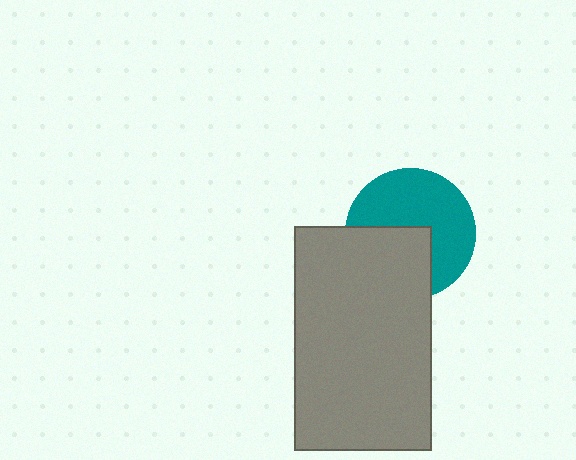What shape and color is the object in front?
The object in front is a gray rectangle.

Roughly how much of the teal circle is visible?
About half of it is visible (roughly 60%).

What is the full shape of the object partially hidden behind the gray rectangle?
The partially hidden object is a teal circle.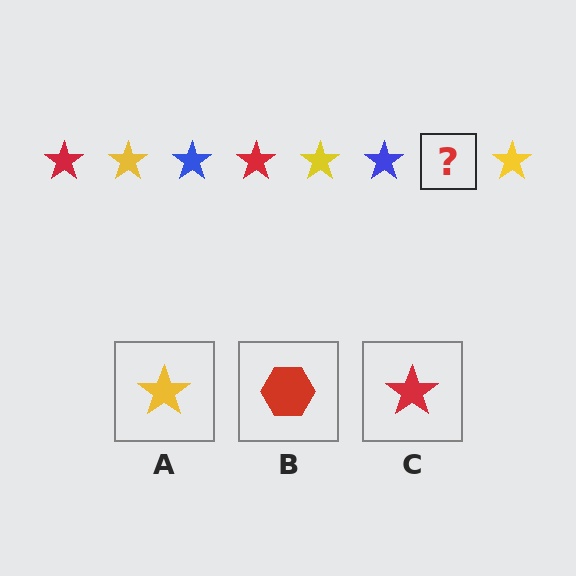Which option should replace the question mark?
Option C.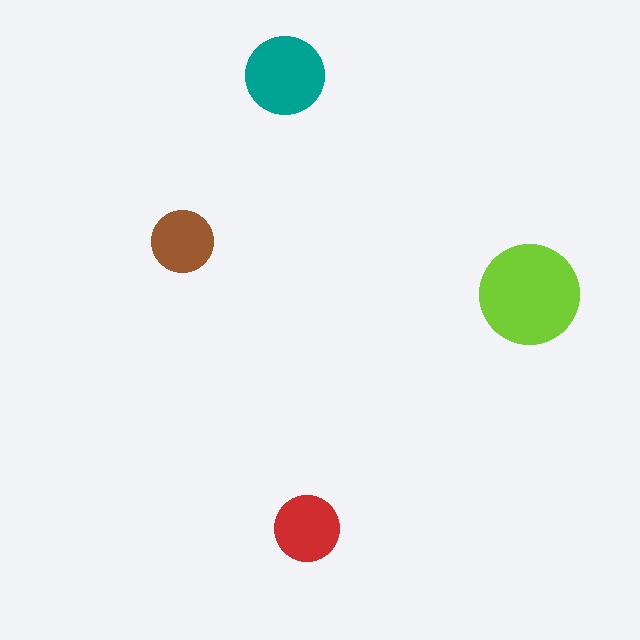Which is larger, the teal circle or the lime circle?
The lime one.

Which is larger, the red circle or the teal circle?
The teal one.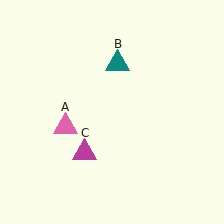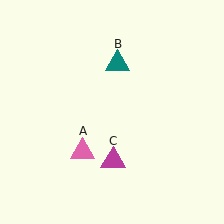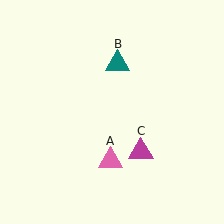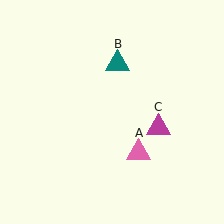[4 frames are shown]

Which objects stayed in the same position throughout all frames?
Teal triangle (object B) remained stationary.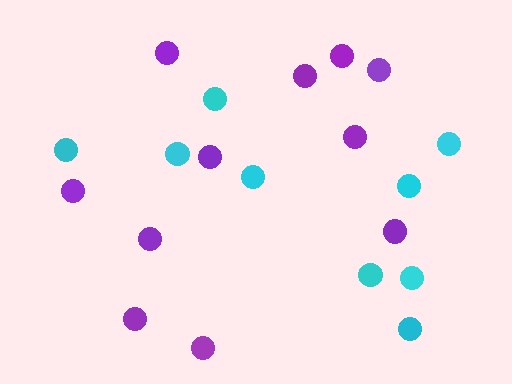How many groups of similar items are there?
There are 2 groups: one group of cyan circles (9) and one group of purple circles (11).